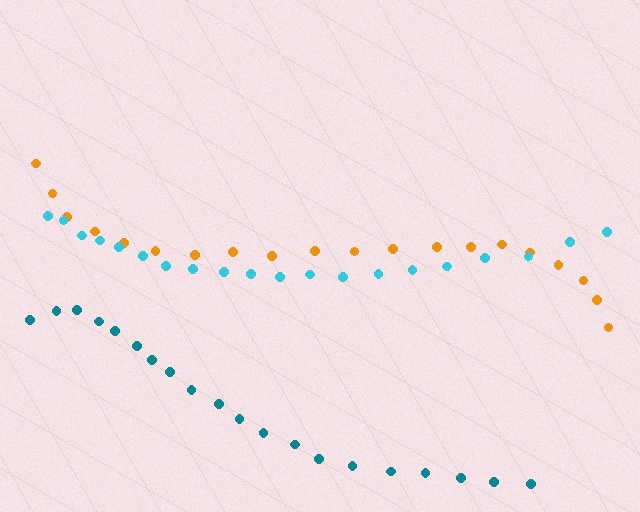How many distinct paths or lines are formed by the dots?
There are 3 distinct paths.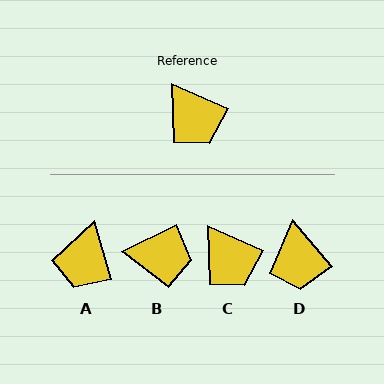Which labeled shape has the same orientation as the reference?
C.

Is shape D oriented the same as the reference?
No, it is off by about 25 degrees.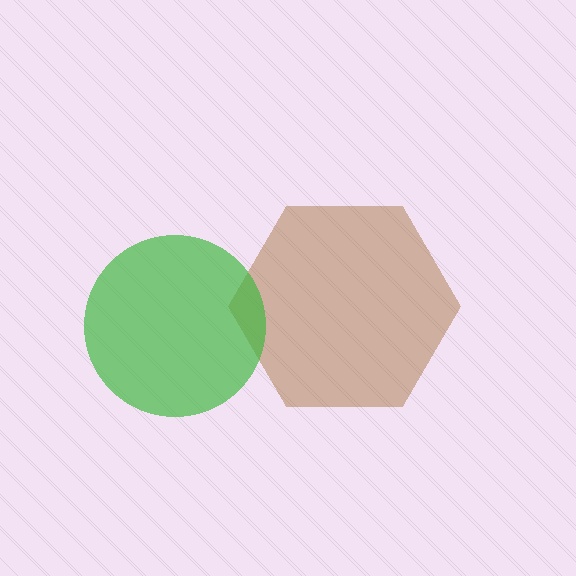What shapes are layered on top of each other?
The layered shapes are: a brown hexagon, a green circle.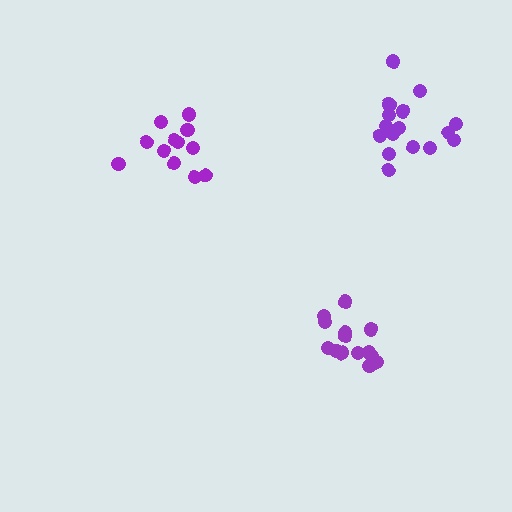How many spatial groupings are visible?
There are 3 spatial groupings.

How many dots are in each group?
Group 1: 17 dots, Group 2: 12 dots, Group 3: 14 dots (43 total).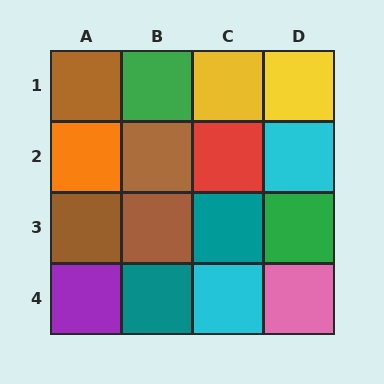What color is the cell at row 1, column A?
Brown.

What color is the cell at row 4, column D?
Pink.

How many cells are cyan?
2 cells are cyan.